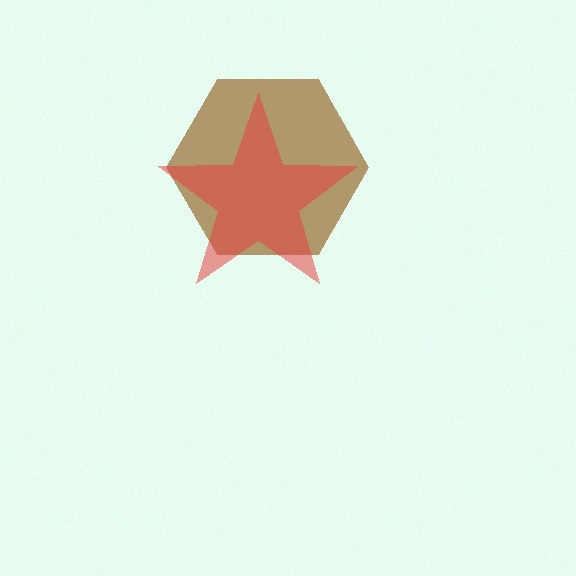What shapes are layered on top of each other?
The layered shapes are: a brown hexagon, a red star.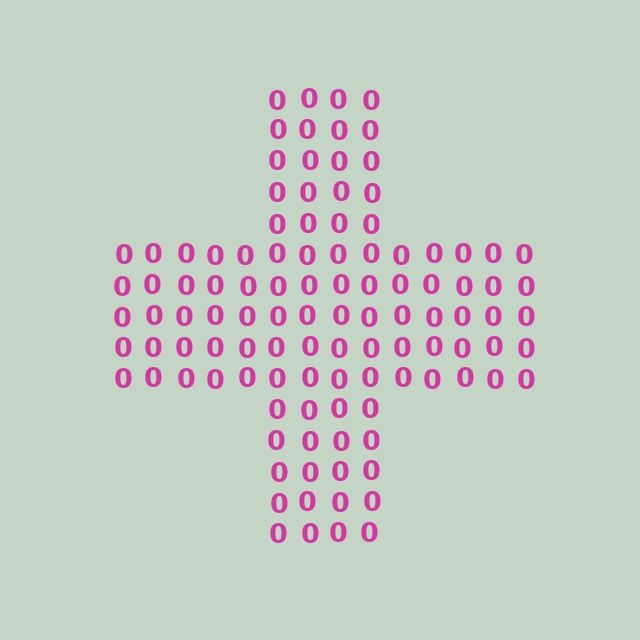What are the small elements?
The small elements are digit 0's.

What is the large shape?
The large shape is a cross.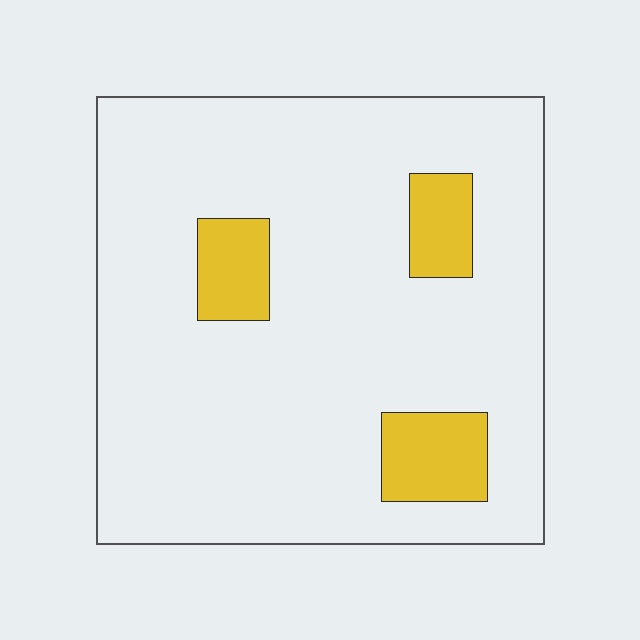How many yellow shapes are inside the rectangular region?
3.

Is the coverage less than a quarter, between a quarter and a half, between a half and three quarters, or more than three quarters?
Less than a quarter.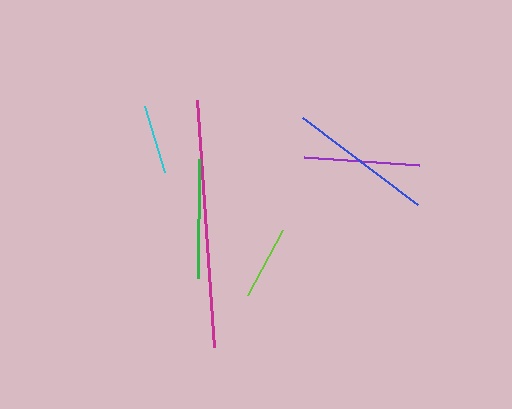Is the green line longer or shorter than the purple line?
The green line is longer than the purple line.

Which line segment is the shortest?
The cyan line is the shortest at approximately 68 pixels.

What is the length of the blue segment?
The blue segment is approximately 144 pixels long.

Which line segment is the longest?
The magenta line is the longest at approximately 248 pixels.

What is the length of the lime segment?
The lime segment is approximately 74 pixels long.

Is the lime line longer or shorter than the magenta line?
The magenta line is longer than the lime line.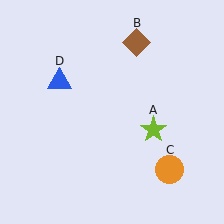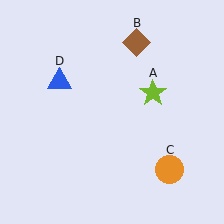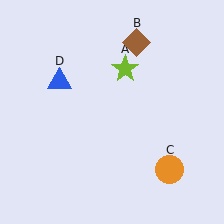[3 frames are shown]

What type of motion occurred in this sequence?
The lime star (object A) rotated counterclockwise around the center of the scene.